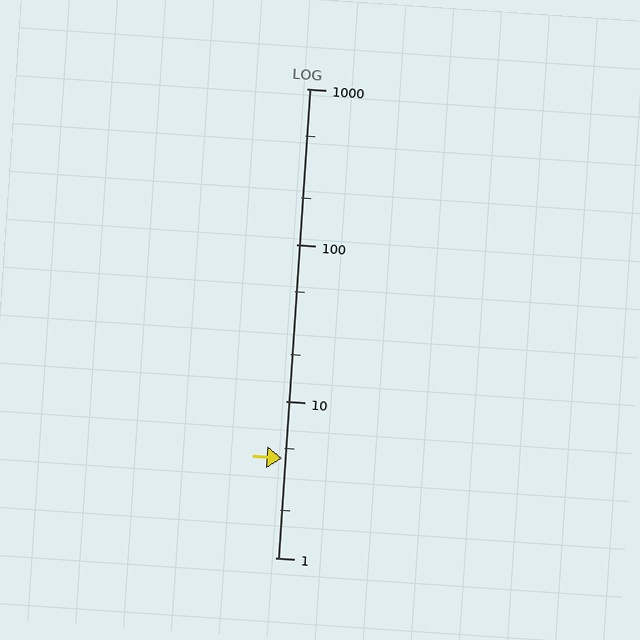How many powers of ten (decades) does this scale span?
The scale spans 3 decades, from 1 to 1000.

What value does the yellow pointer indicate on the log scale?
The pointer indicates approximately 4.3.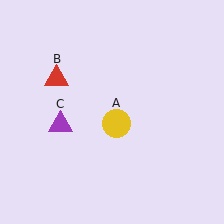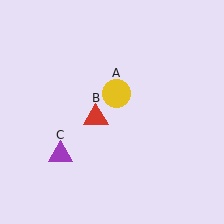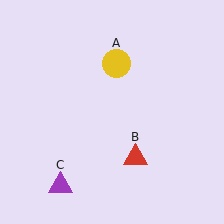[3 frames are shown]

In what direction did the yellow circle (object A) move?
The yellow circle (object A) moved up.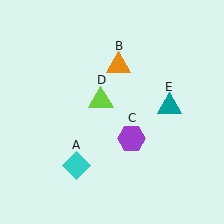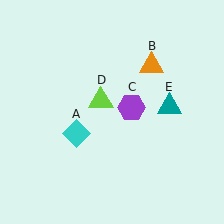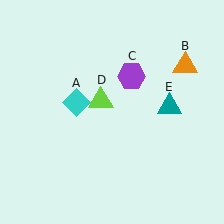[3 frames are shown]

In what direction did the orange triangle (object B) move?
The orange triangle (object B) moved right.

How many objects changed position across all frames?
3 objects changed position: cyan diamond (object A), orange triangle (object B), purple hexagon (object C).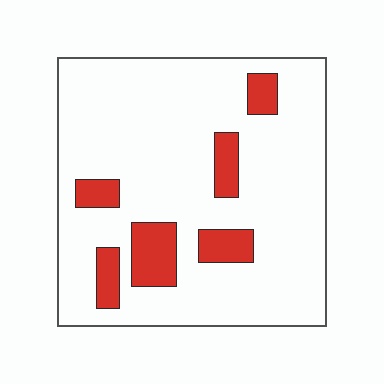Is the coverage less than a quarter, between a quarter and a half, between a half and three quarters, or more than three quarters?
Less than a quarter.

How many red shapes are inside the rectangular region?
6.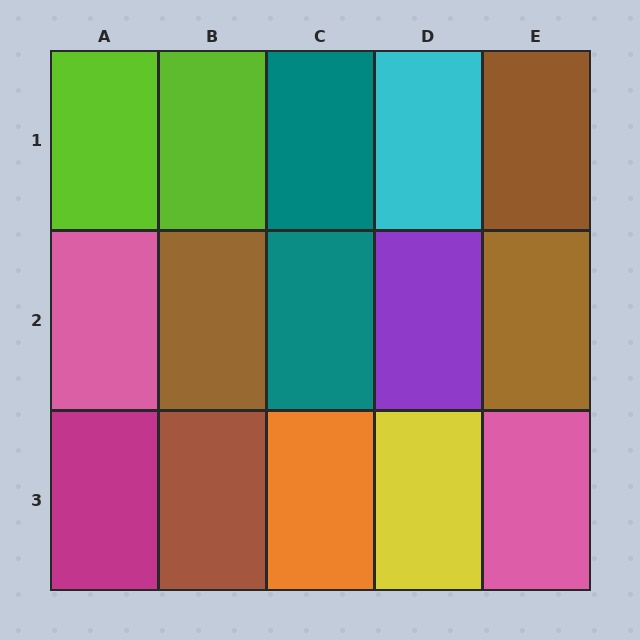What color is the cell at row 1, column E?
Brown.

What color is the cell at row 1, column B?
Lime.